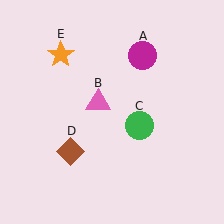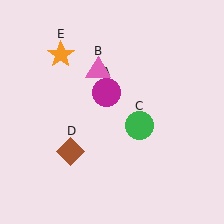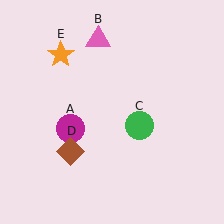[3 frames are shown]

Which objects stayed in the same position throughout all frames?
Green circle (object C) and brown diamond (object D) and orange star (object E) remained stationary.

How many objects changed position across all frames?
2 objects changed position: magenta circle (object A), pink triangle (object B).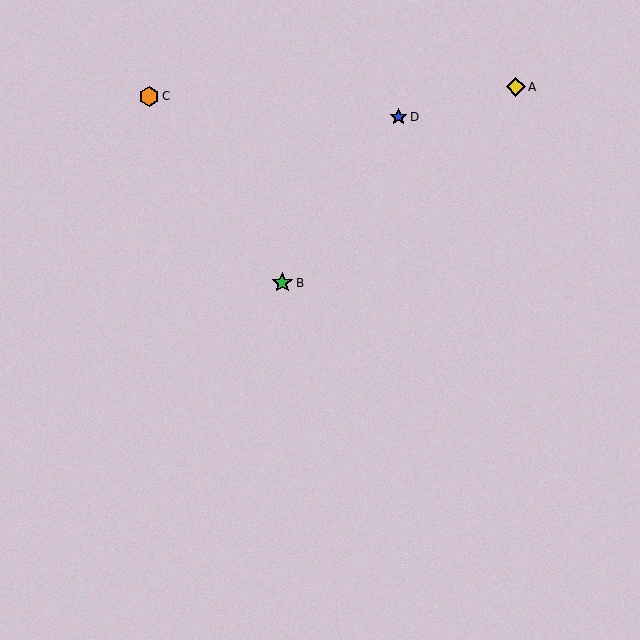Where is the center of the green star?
The center of the green star is at (282, 283).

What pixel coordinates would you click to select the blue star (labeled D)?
Click at (398, 117) to select the blue star D.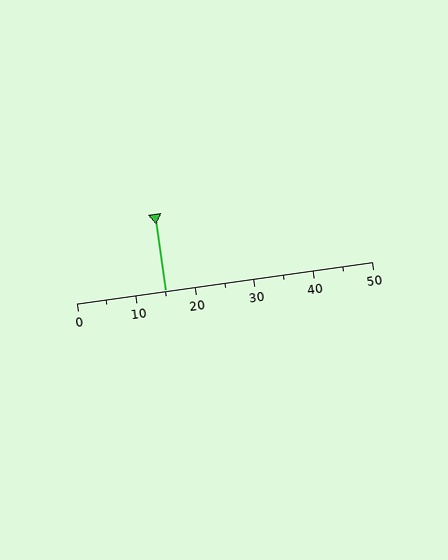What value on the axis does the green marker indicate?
The marker indicates approximately 15.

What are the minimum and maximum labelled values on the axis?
The axis runs from 0 to 50.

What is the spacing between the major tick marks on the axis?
The major ticks are spaced 10 apart.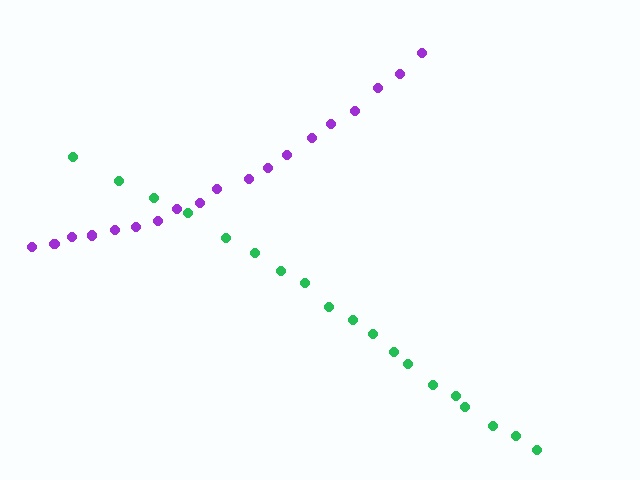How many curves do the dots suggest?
There are 2 distinct paths.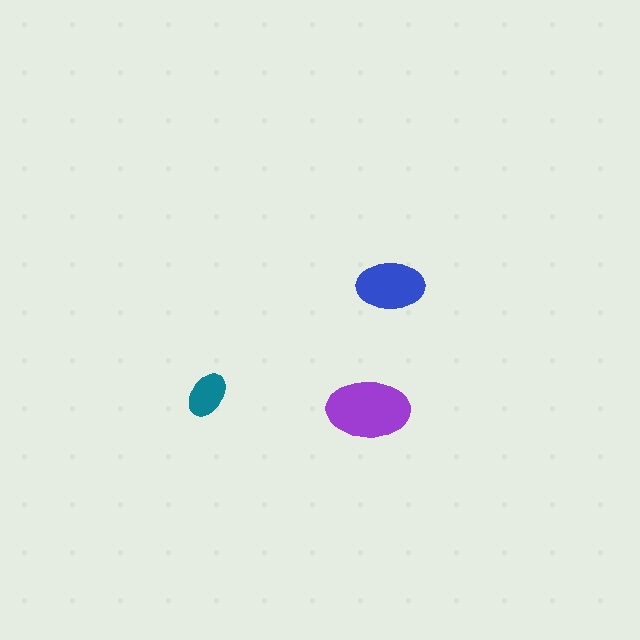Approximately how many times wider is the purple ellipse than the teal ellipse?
About 2 times wider.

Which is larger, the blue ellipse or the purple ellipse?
The purple one.